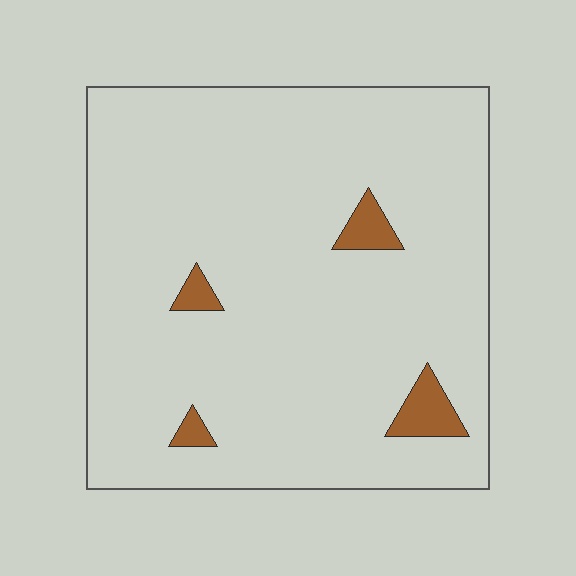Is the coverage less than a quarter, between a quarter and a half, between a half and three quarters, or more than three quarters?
Less than a quarter.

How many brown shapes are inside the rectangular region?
4.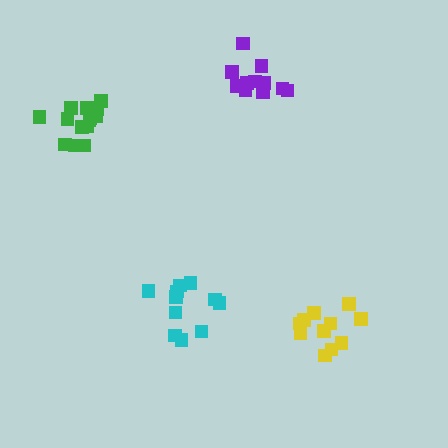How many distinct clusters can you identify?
There are 4 distinct clusters.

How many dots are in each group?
Group 1: 14 dots, Group 2: 11 dots, Group 3: 11 dots, Group 4: 11 dots (47 total).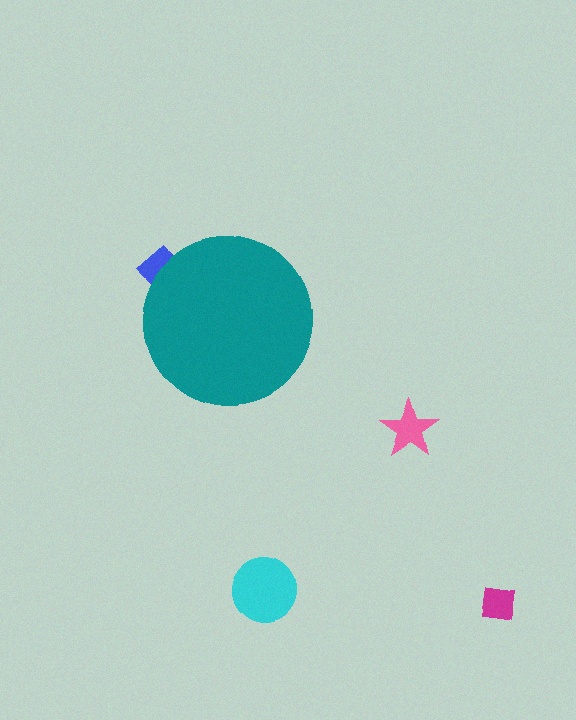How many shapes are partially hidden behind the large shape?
1 shape is partially hidden.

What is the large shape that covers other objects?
A teal circle.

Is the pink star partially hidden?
No, the pink star is fully visible.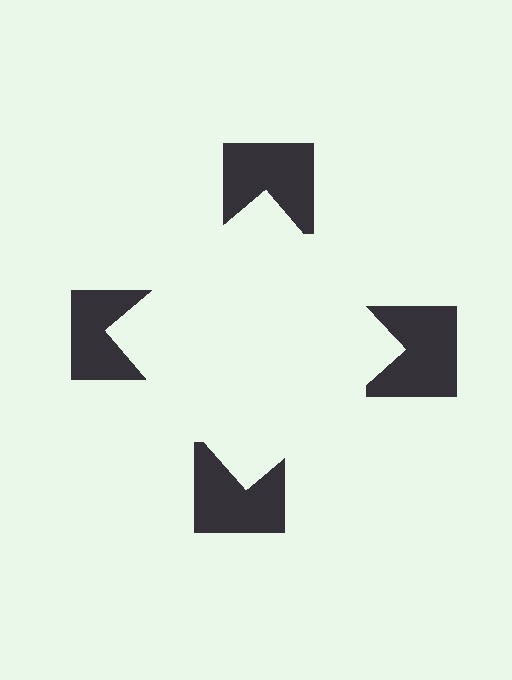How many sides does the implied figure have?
4 sides.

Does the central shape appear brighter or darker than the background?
It typically appears slightly brighter than the background, even though no actual brightness change is drawn.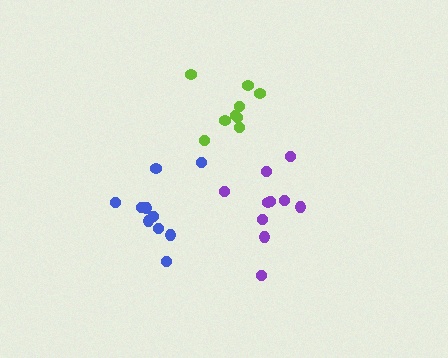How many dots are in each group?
Group 1: 10 dots, Group 2: 9 dots, Group 3: 10 dots (29 total).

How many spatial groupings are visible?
There are 3 spatial groupings.